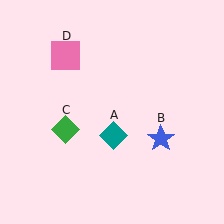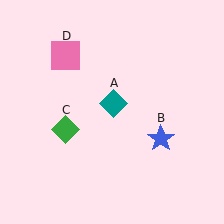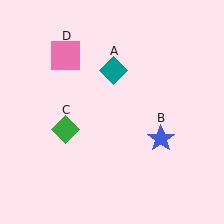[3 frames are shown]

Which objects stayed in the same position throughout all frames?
Blue star (object B) and green diamond (object C) and pink square (object D) remained stationary.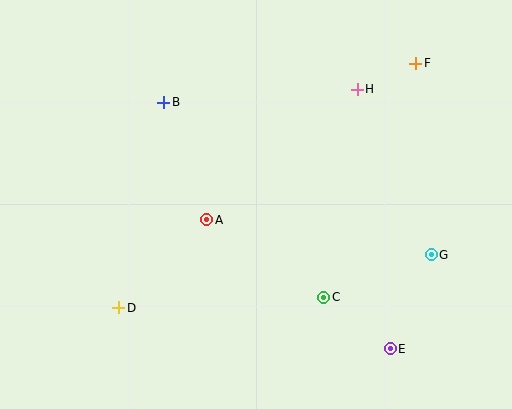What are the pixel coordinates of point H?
Point H is at (357, 89).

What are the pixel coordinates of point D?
Point D is at (119, 308).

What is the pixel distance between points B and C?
The distance between B and C is 252 pixels.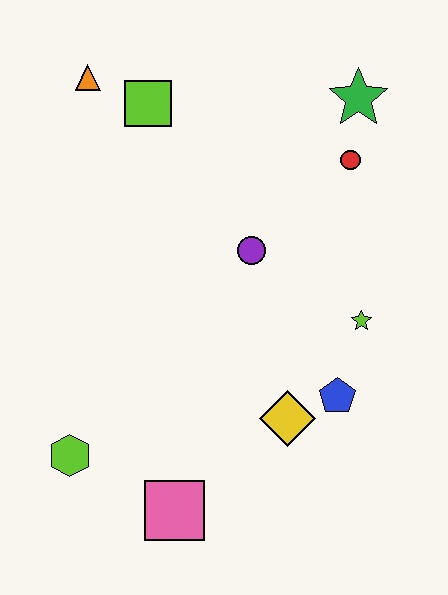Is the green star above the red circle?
Yes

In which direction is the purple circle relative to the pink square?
The purple circle is above the pink square.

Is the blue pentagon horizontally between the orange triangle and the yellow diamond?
No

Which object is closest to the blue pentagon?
The yellow diamond is closest to the blue pentagon.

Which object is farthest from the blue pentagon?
The orange triangle is farthest from the blue pentagon.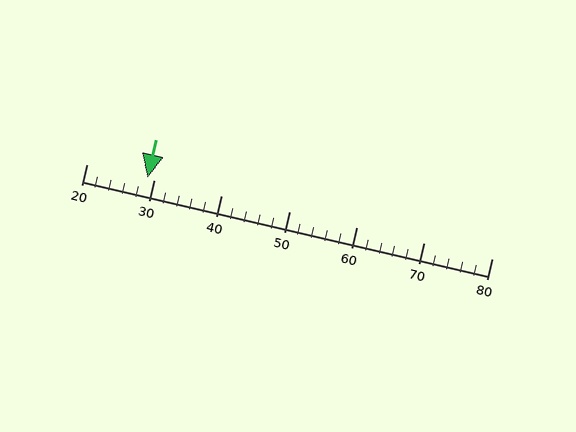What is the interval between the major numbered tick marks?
The major tick marks are spaced 10 units apart.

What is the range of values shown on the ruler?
The ruler shows values from 20 to 80.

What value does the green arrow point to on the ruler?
The green arrow points to approximately 29.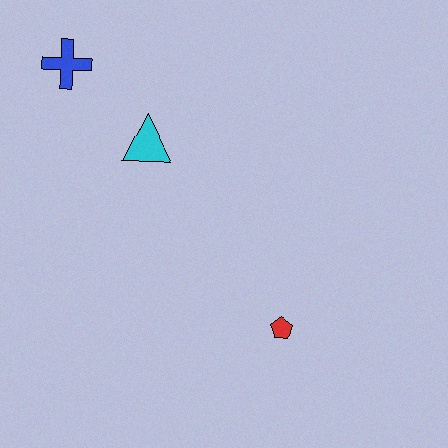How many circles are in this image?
There are no circles.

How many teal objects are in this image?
There are no teal objects.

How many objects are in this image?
There are 3 objects.